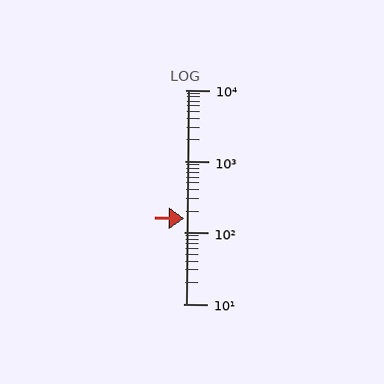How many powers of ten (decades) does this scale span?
The scale spans 3 decades, from 10 to 10000.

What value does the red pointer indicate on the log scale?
The pointer indicates approximately 160.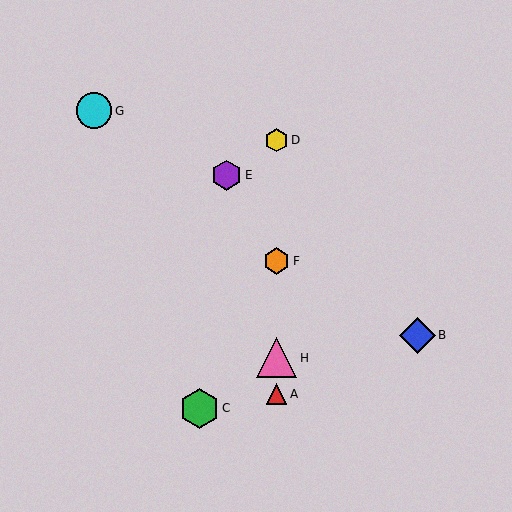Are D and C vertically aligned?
No, D is at x≈277 and C is at x≈199.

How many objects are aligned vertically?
4 objects (A, D, F, H) are aligned vertically.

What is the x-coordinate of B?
Object B is at x≈417.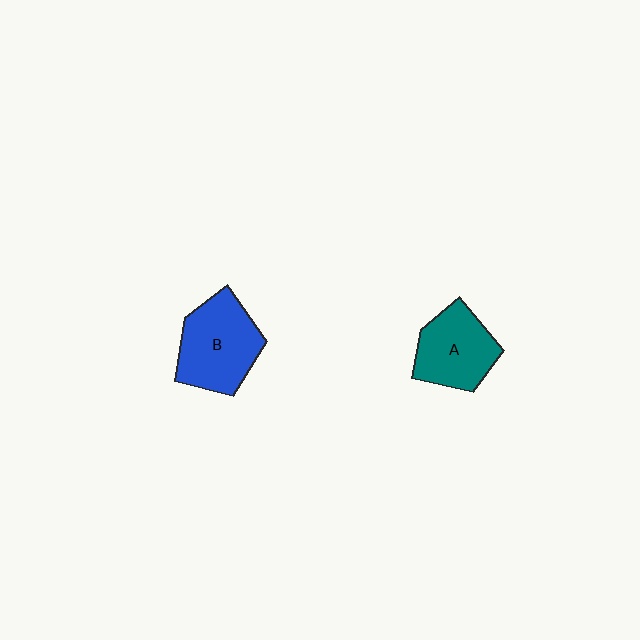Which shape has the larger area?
Shape B (blue).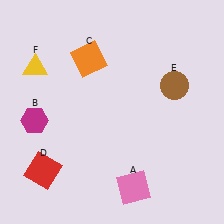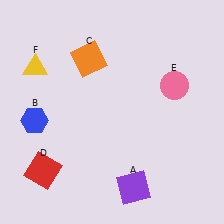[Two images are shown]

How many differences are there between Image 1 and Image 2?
There are 3 differences between the two images.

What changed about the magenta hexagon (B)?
In Image 1, B is magenta. In Image 2, it changed to blue.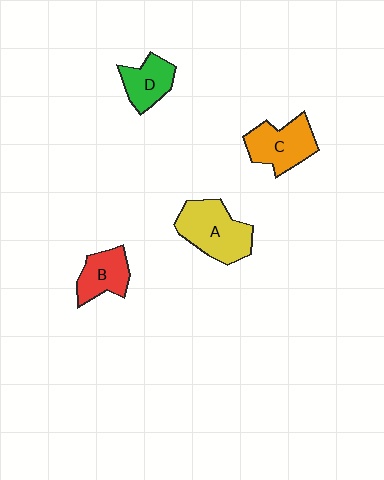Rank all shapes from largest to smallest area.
From largest to smallest: A (yellow), C (orange), B (red), D (green).